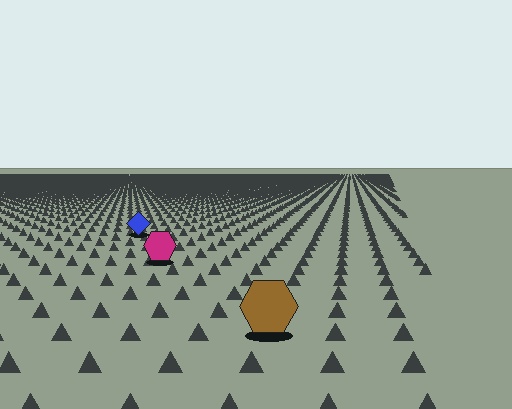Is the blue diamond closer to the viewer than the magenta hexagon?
No. The magenta hexagon is closer — you can tell from the texture gradient: the ground texture is coarser near it.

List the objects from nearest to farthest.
From nearest to farthest: the brown hexagon, the magenta hexagon, the blue diamond.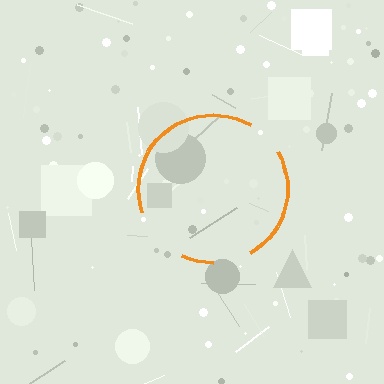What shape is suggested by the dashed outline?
The dashed outline suggests a circle.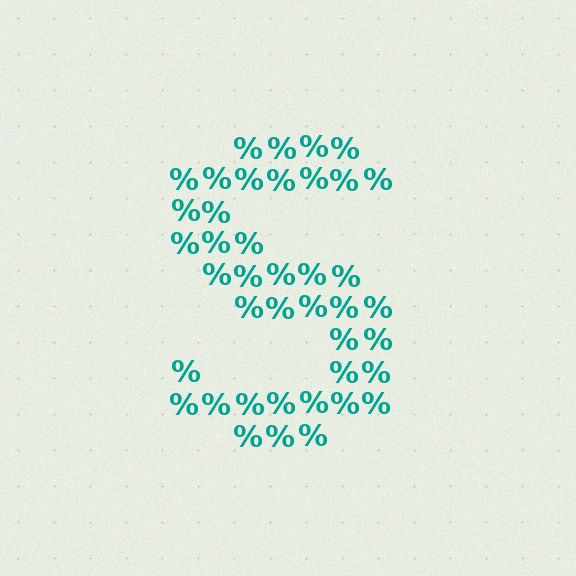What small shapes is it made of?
It is made of small percent signs.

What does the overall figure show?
The overall figure shows the letter S.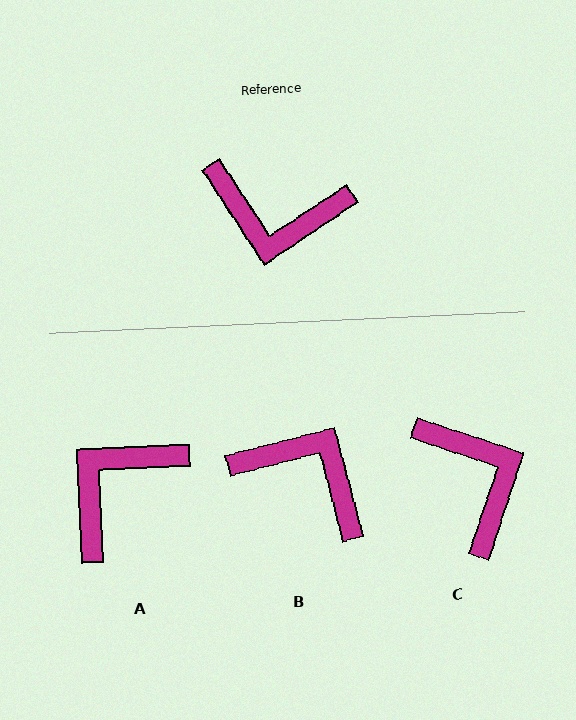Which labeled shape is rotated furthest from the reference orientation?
B, about 161 degrees away.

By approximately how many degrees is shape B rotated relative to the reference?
Approximately 161 degrees counter-clockwise.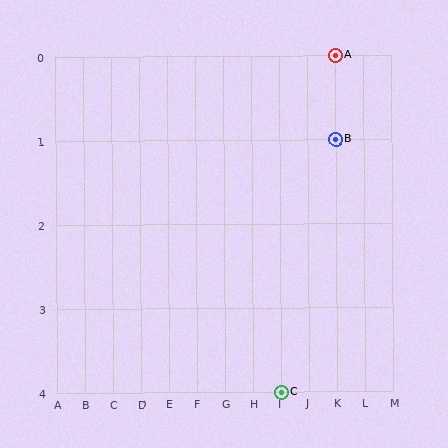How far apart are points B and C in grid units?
Points B and C are 2 columns and 3 rows apart (about 3.6 grid units diagonally).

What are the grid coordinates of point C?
Point C is at grid coordinates (I, 4).